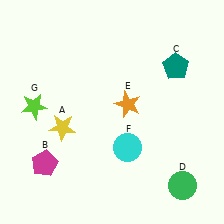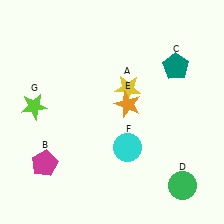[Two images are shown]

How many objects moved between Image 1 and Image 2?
1 object moved between the two images.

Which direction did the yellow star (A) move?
The yellow star (A) moved right.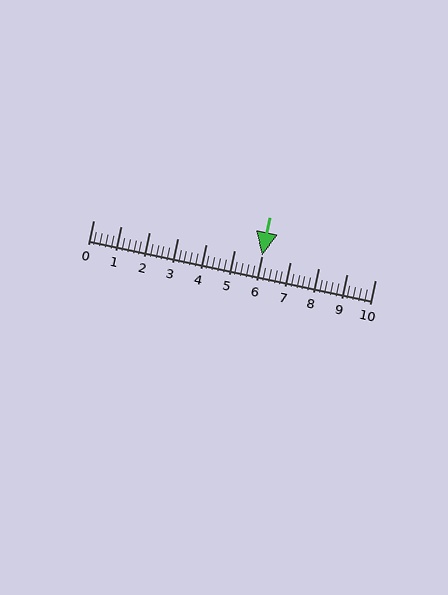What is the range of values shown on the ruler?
The ruler shows values from 0 to 10.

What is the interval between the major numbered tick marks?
The major tick marks are spaced 1 units apart.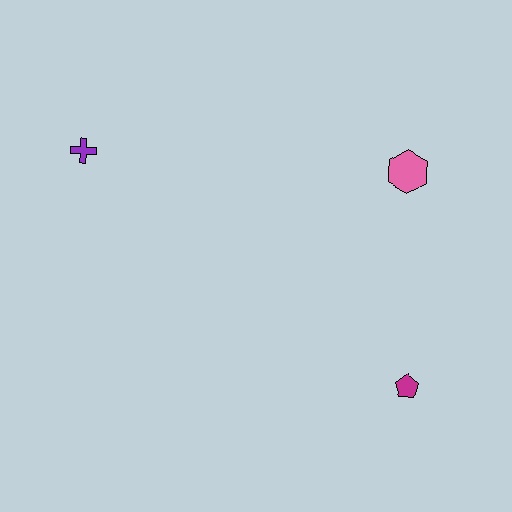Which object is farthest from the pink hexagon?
The purple cross is farthest from the pink hexagon.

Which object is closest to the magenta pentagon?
The pink hexagon is closest to the magenta pentagon.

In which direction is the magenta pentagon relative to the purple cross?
The magenta pentagon is to the right of the purple cross.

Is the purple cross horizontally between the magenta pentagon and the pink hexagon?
No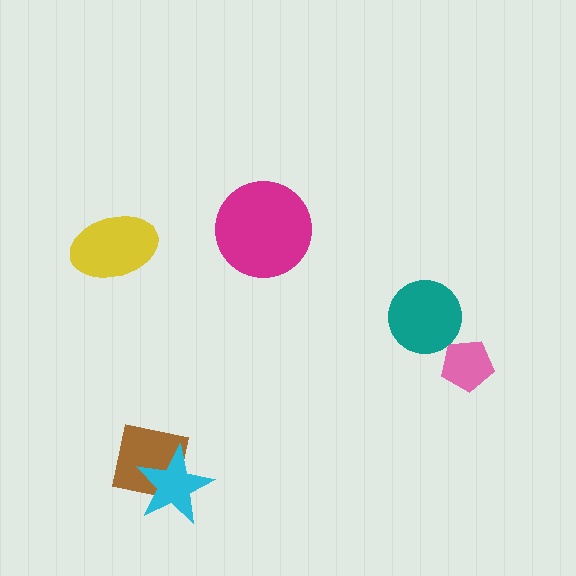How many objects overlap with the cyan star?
1 object overlaps with the cyan star.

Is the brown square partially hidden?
Yes, it is partially covered by another shape.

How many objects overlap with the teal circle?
0 objects overlap with the teal circle.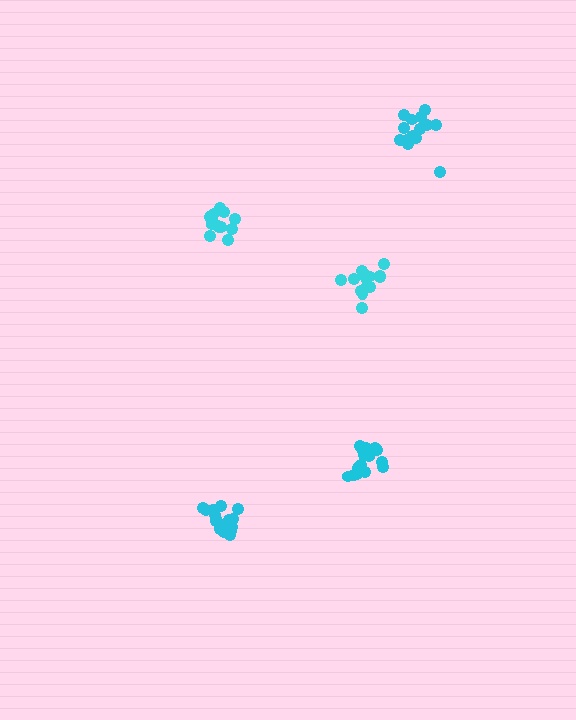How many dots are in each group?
Group 1: 17 dots, Group 2: 13 dots, Group 3: 15 dots, Group 4: 15 dots, Group 5: 15 dots (75 total).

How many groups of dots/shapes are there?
There are 5 groups.